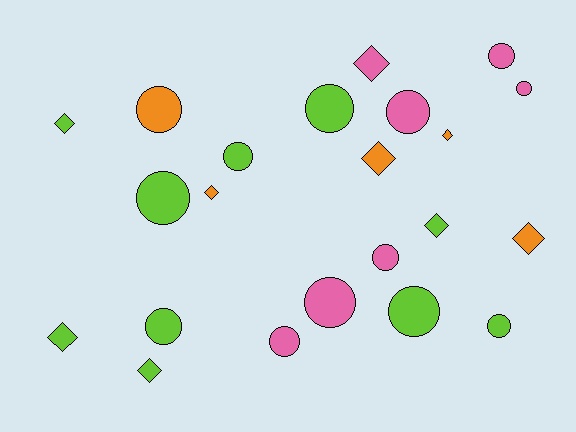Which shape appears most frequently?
Circle, with 13 objects.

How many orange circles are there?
There is 1 orange circle.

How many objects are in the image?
There are 22 objects.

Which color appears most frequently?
Lime, with 10 objects.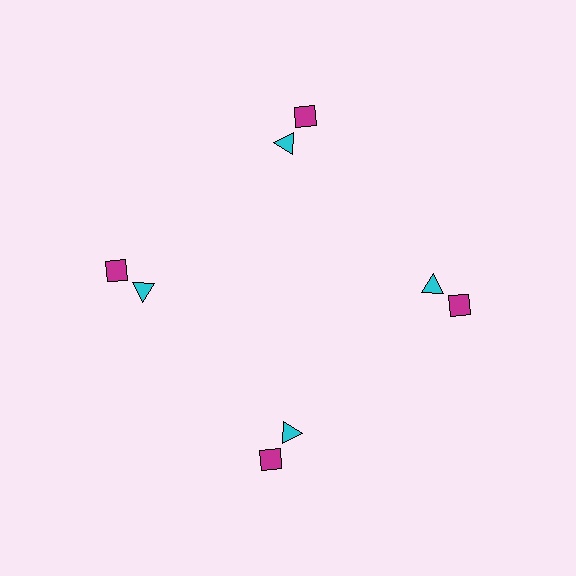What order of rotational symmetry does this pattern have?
This pattern has 4-fold rotational symmetry.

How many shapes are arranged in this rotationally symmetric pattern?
There are 8 shapes, arranged in 4 groups of 2.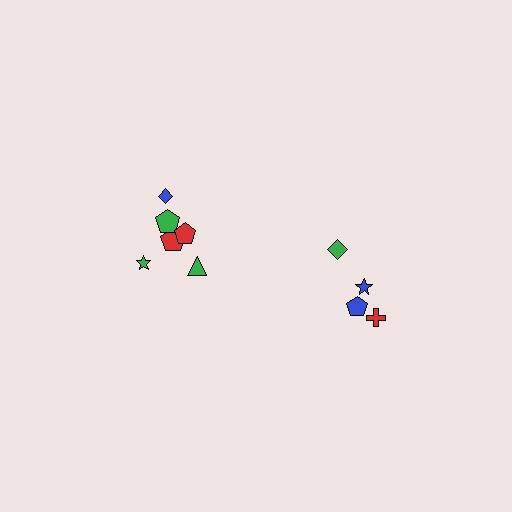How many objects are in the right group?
There are 4 objects.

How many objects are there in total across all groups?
There are 10 objects.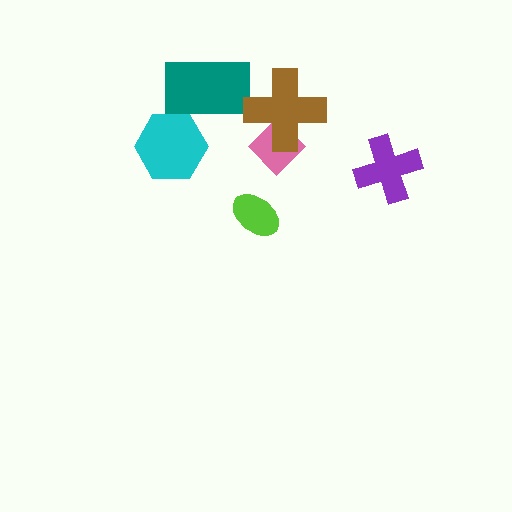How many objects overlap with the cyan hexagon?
1 object overlaps with the cyan hexagon.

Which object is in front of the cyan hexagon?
The teal rectangle is in front of the cyan hexagon.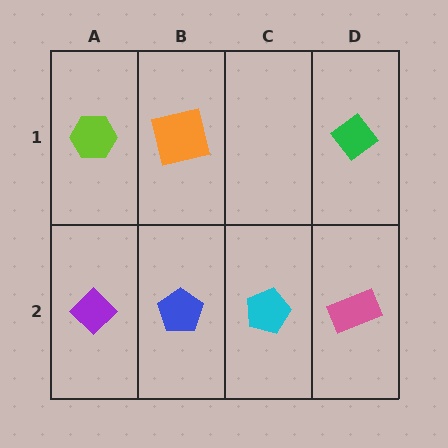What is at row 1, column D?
A green diamond.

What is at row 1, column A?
A lime hexagon.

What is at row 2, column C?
A cyan pentagon.